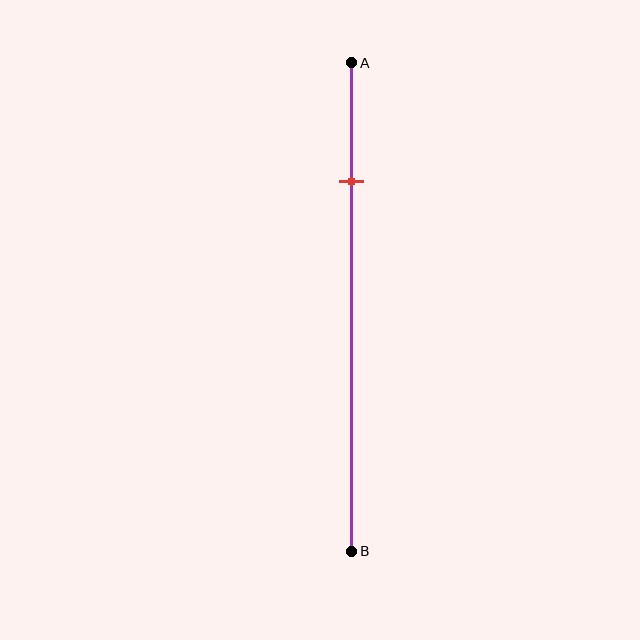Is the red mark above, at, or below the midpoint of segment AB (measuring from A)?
The red mark is above the midpoint of segment AB.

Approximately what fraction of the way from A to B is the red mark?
The red mark is approximately 25% of the way from A to B.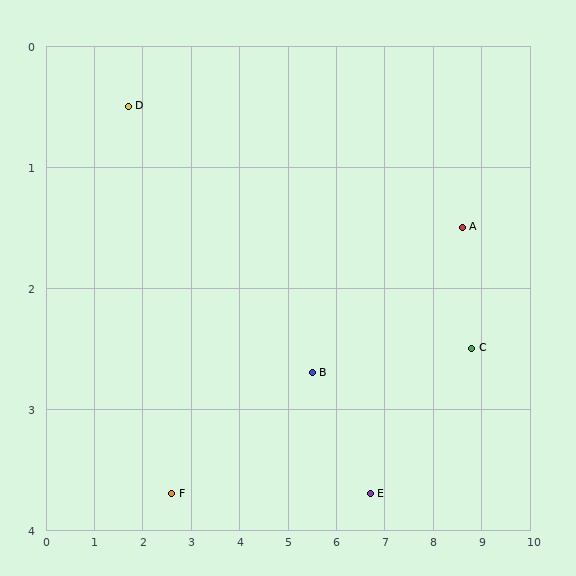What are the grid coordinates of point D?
Point D is at approximately (1.7, 0.5).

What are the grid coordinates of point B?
Point B is at approximately (5.5, 2.7).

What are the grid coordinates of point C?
Point C is at approximately (8.8, 2.5).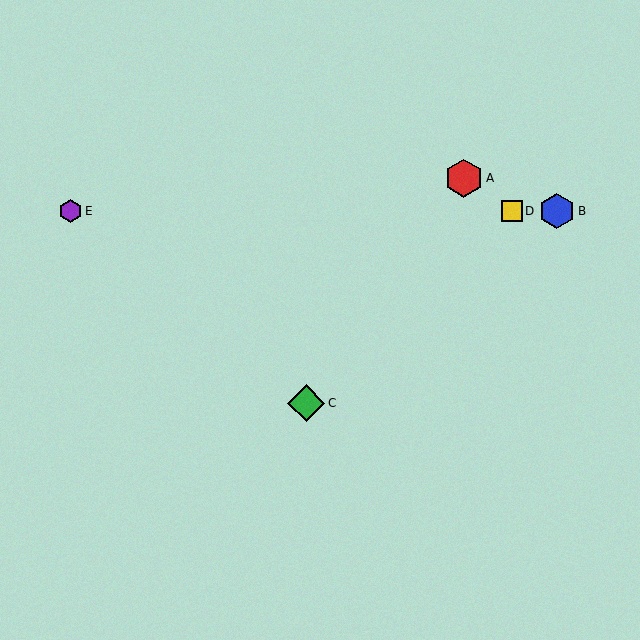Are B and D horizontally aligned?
Yes, both are at y≈211.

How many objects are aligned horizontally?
3 objects (B, D, E) are aligned horizontally.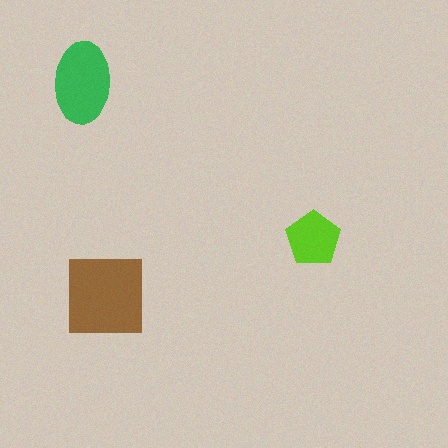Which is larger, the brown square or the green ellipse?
The brown square.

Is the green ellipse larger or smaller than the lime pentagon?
Larger.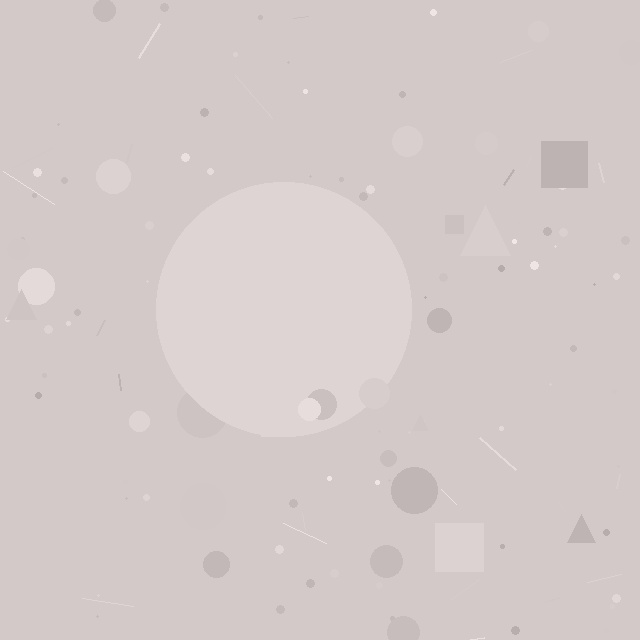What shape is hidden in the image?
A circle is hidden in the image.